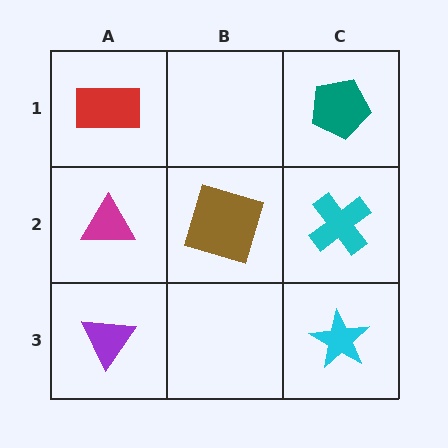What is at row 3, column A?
A purple triangle.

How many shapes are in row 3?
2 shapes.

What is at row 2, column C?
A cyan cross.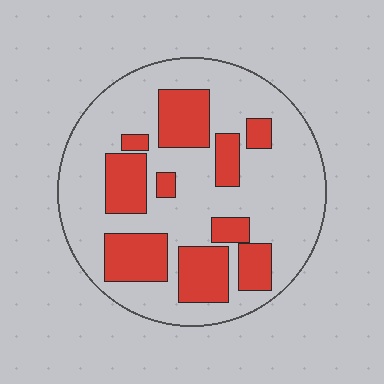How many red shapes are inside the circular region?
10.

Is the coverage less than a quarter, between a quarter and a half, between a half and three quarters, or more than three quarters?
Between a quarter and a half.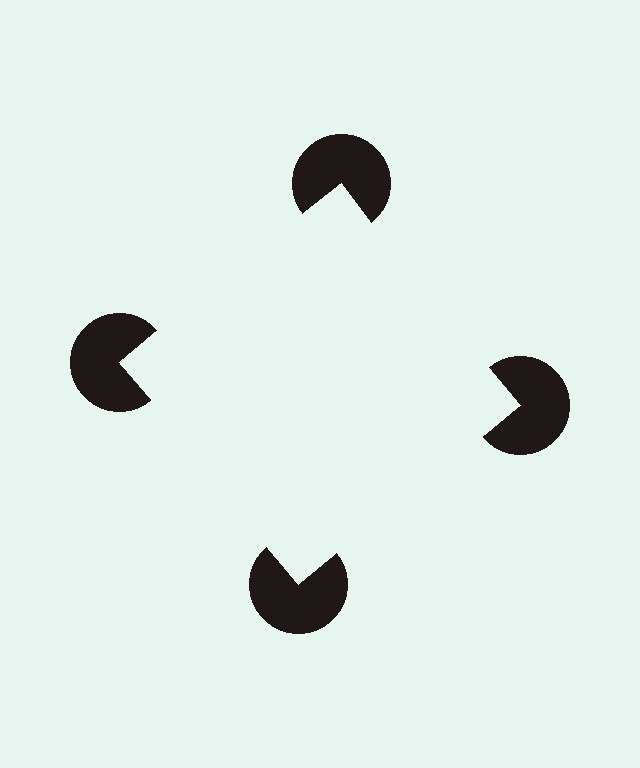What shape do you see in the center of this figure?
An illusory square — its edges are inferred from the aligned wedge cuts in the pac-man discs, not physically drawn.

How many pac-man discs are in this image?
There are 4 — one at each vertex of the illusory square.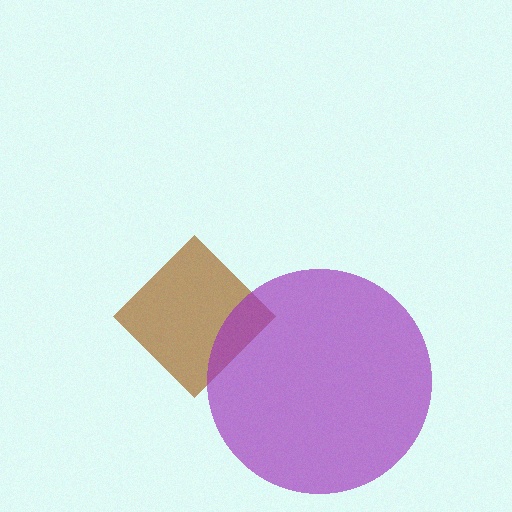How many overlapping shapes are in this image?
There are 2 overlapping shapes in the image.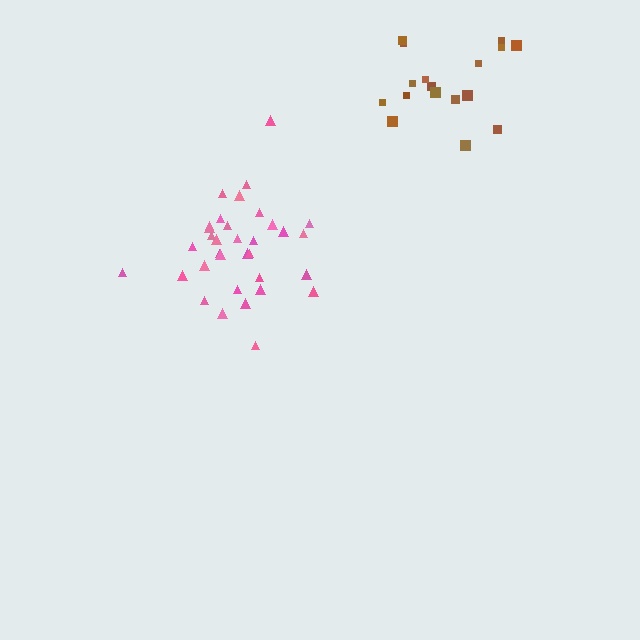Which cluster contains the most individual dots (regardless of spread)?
Pink (34).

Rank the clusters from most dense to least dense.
pink, brown.